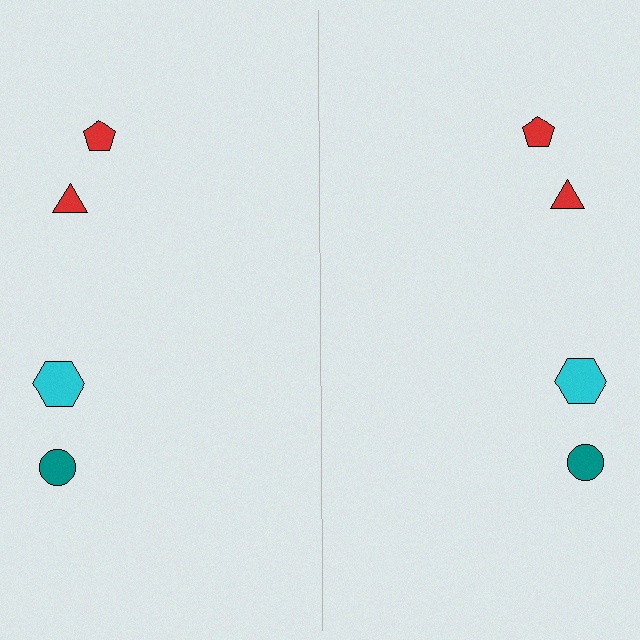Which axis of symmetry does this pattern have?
The pattern has a vertical axis of symmetry running through the center of the image.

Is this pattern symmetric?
Yes, this pattern has bilateral (reflection) symmetry.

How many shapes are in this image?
There are 8 shapes in this image.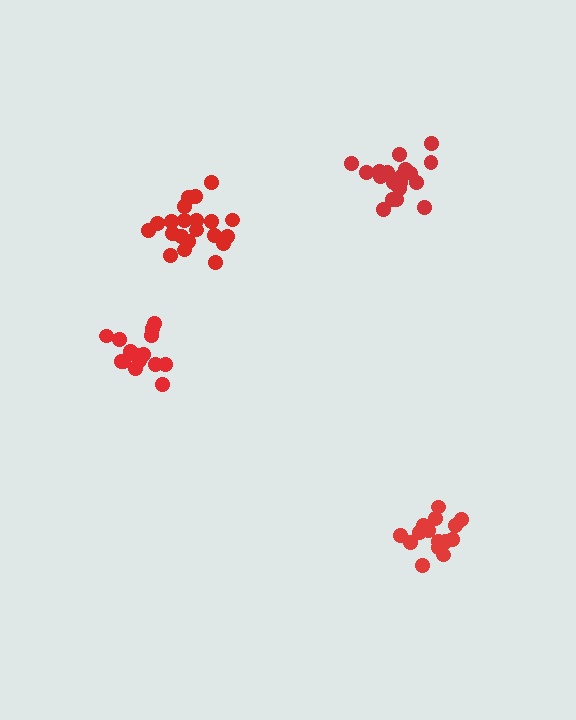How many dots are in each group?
Group 1: 21 dots, Group 2: 19 dots, Group 3: 21 dots, Group 4: 15 dots (76 total).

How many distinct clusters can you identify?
There are 4 distinct clusters.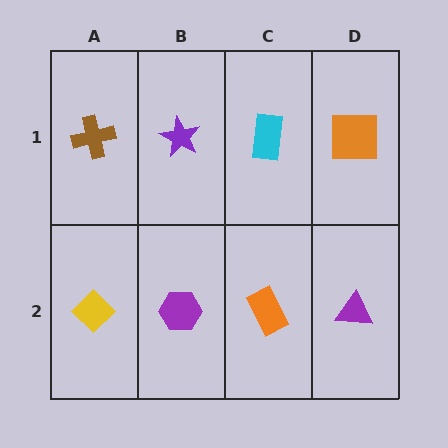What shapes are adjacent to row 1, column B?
A purple hexagon (row 2, column B), a brown cross (row 1, column A), a cyan rectangle (row 1, column C).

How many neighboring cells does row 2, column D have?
2.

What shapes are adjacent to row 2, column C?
A cyan rectangle (row 1, column C), a purple hexagon (row 2, column B), a purple triangle (row 2, column D).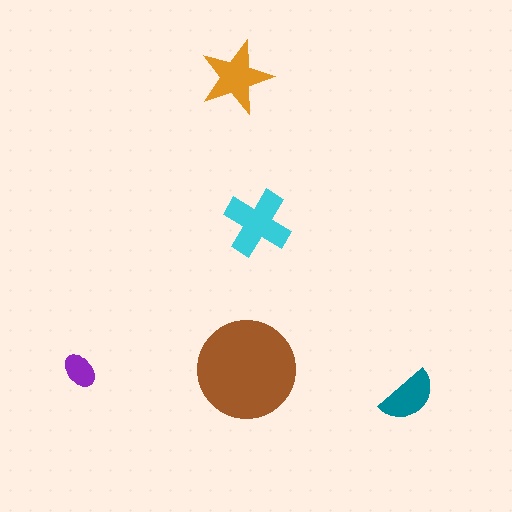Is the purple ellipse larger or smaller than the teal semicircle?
Smaller.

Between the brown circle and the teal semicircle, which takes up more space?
The brown circle.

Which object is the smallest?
The purple ellipse.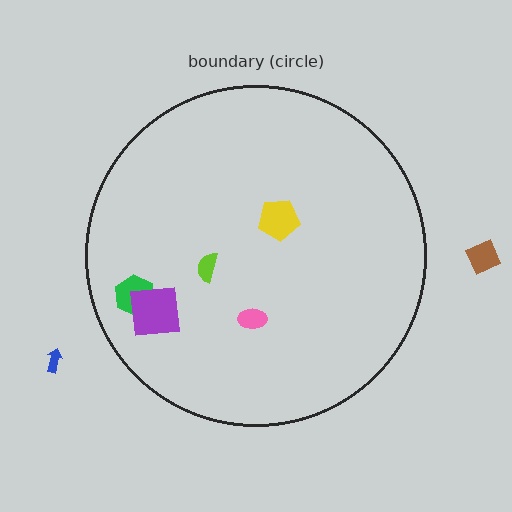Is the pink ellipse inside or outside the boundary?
Inside.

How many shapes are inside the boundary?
5 inside, 2 outside.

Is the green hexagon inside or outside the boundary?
Inside.